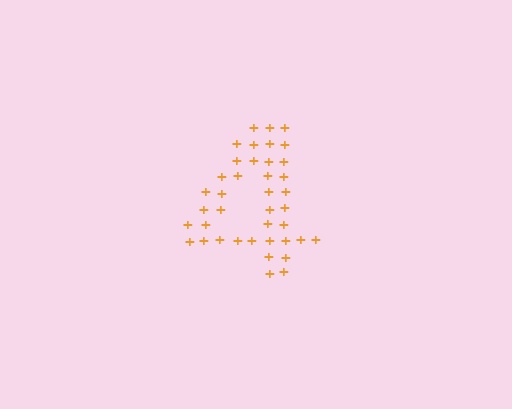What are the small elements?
The small elements are plus signs.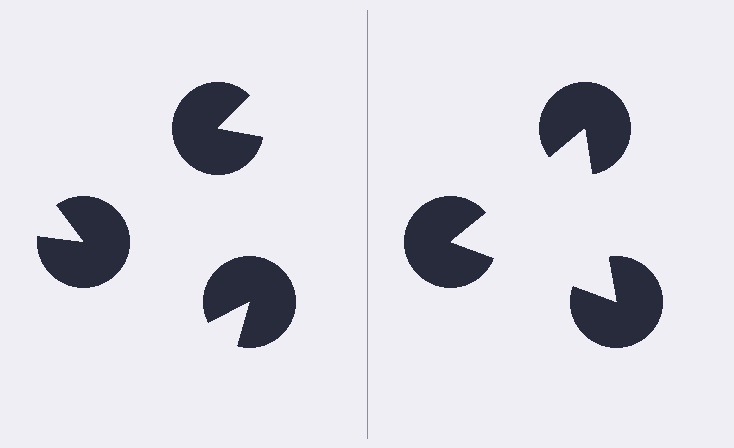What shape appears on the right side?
An illusory triangle.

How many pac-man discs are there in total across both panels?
6 — 3 on each side.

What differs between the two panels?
The pac-man discs are positioned identically on both sides; only the wedge orientations differ. On the right they align to a triangle; on the left they are misaligned.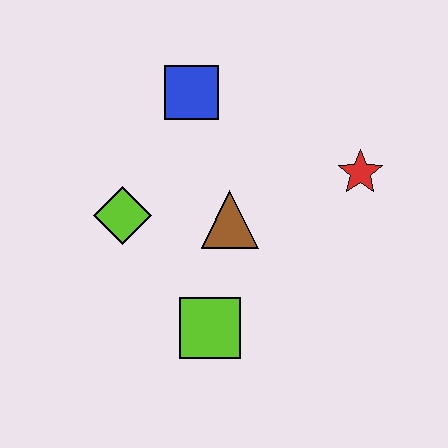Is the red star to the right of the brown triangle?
Yes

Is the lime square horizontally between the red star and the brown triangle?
No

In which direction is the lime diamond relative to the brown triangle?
The lime diamond is to the left of the brown triangle.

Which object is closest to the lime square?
The brown triangle is closest to the lime square.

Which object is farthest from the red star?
The lime diamond is farthest from the red star.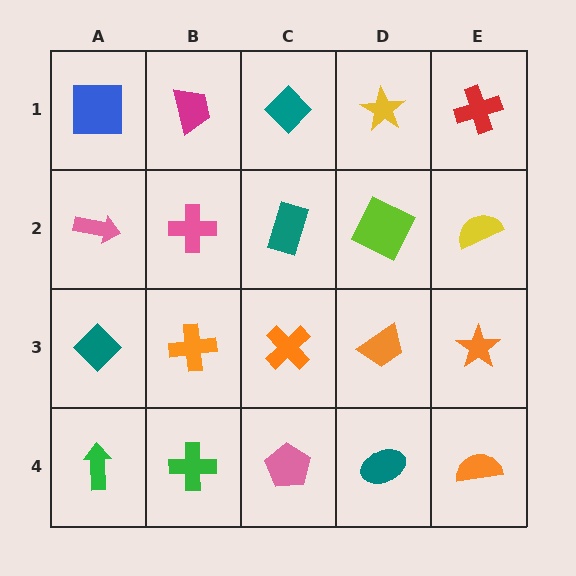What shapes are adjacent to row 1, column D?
A lime square (row 2, column D), a teal diamond (row 1, column C), a red cross (row 1, column E).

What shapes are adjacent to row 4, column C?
An orange cross (row 3, column C), a green cross (row 4, column B), a teal ellipse (row 4, column D).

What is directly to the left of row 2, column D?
A teal rectangle.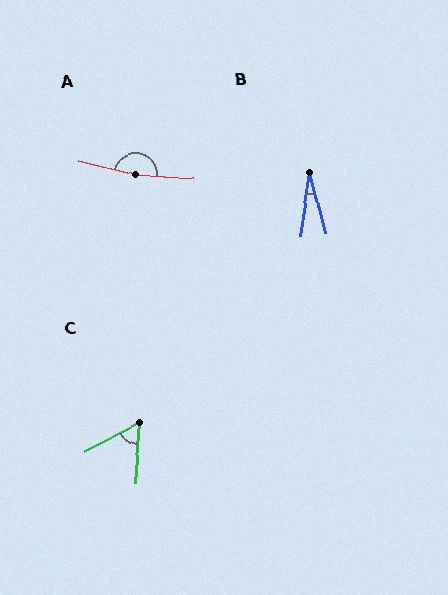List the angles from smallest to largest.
B (22°), C (58°), A (169°).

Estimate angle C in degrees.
Approximately 58 degrees.